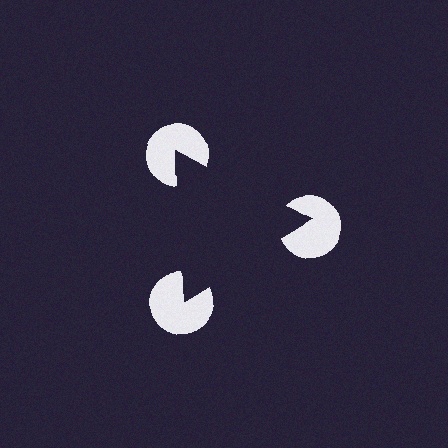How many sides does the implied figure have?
3 sides.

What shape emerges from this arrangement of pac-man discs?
An illusory triangle — its edges are inferred from the aligned wedge cuts in the pac-man discs, not physically drawn.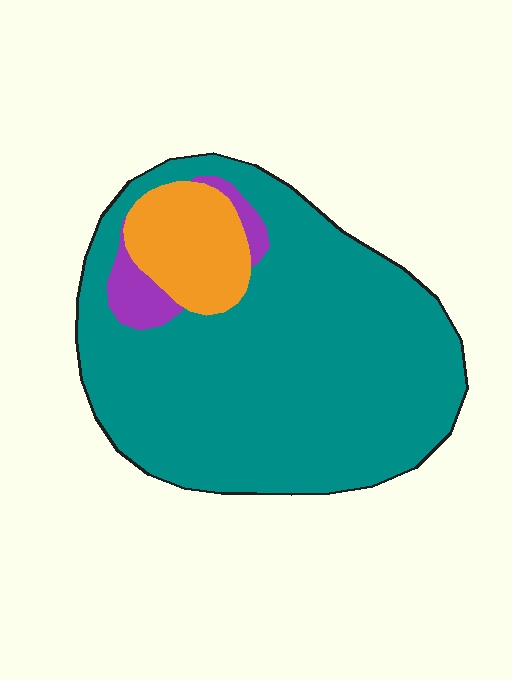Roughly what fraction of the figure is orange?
Orange takes up less than a sixth of the figure.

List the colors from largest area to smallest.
From largest to smallest: teal, orange, purple.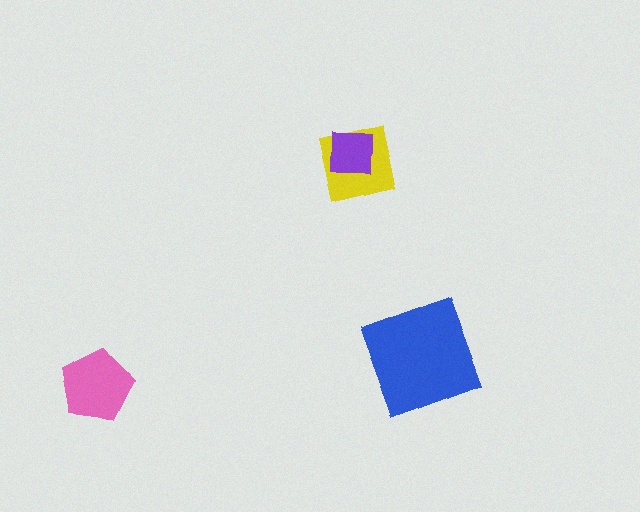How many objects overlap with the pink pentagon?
0 objects overlap with the pink pentagon.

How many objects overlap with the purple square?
1 object overlaps with the purple square.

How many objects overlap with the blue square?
0 objects overlap with the blue square.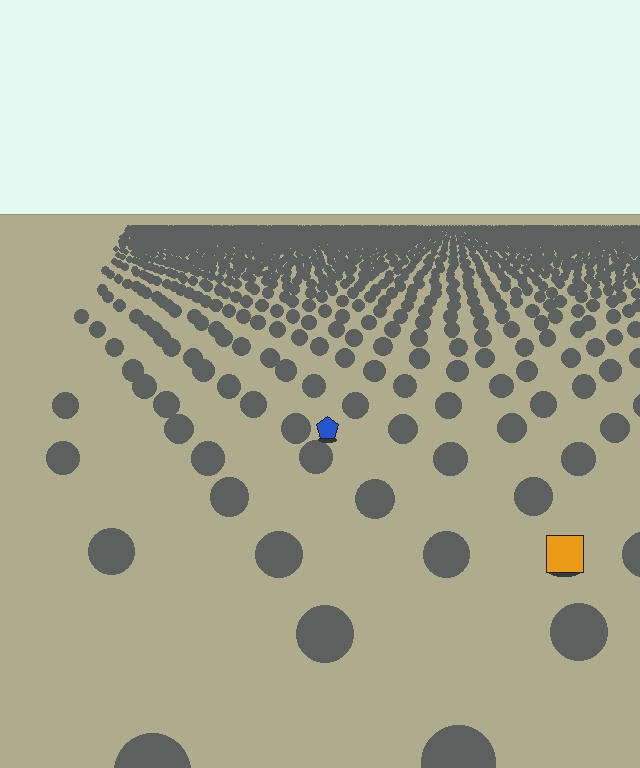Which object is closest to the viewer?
The orange square is closest. The texture marks near it are larger and more spread out.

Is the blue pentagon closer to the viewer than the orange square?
No. The orange square is closer — you can tell from the texture gradient: the ground texture is coarser near it.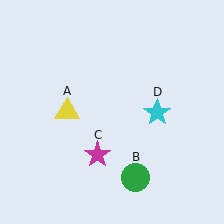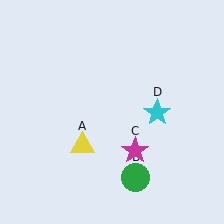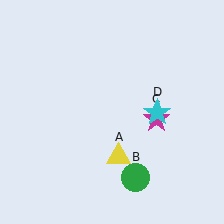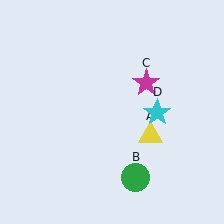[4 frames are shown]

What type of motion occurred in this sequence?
The yellow triangle (object A), magenta star (object C) rotated counterclockwise around the center of the scene.